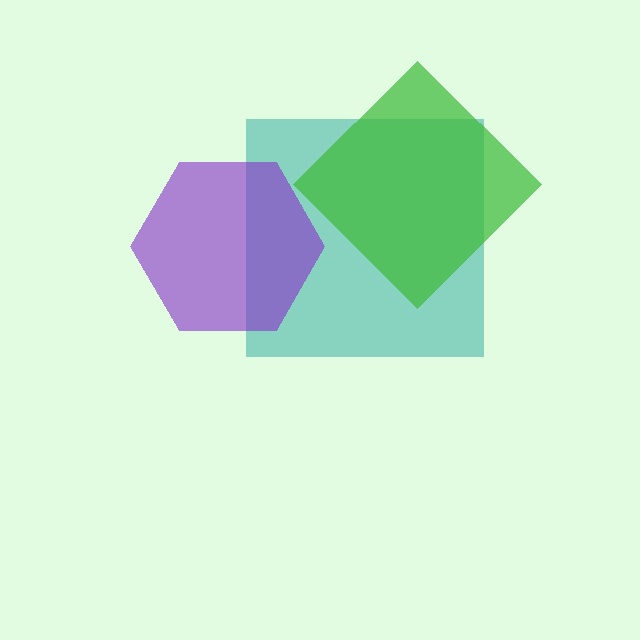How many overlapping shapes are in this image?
There are 3 overlapping shapes in the image.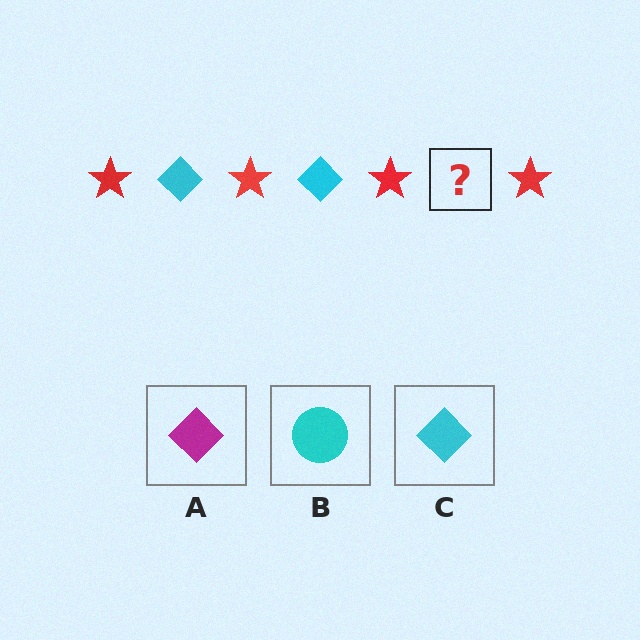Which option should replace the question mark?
Option C.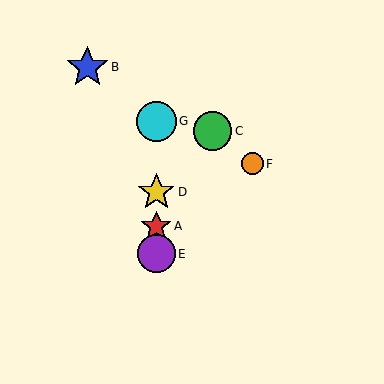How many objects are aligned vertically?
4 objects (A, D, E, G) are aligned vertically.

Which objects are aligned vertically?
Objects A, D, E, G are aligned vertically.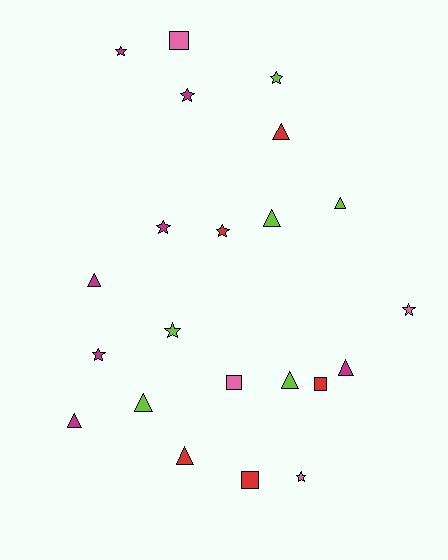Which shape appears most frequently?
Triangle, with 9 objects.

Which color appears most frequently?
Magenta, with 7 objects.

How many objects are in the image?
There are 22 objects.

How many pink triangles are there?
There are no pink triangles.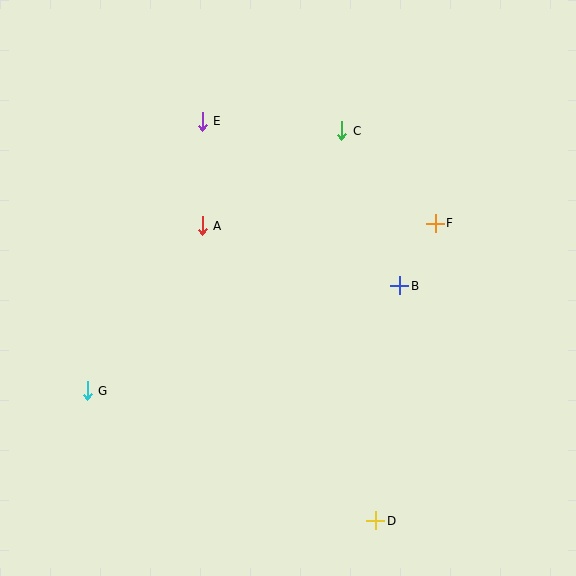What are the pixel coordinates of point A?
Point A is at (202, 226).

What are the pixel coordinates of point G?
Point G is at (87, 391).